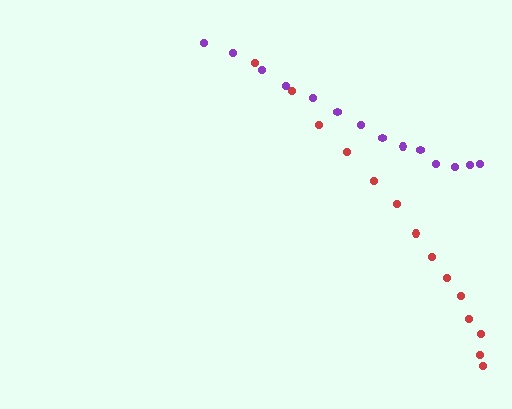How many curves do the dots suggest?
There are 2 distinct paths.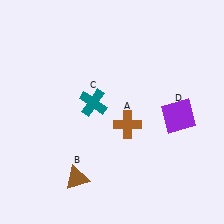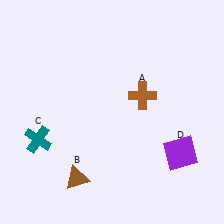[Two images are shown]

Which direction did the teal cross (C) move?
The teal cross (C) moved left.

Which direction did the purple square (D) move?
The purple square (D) moved down.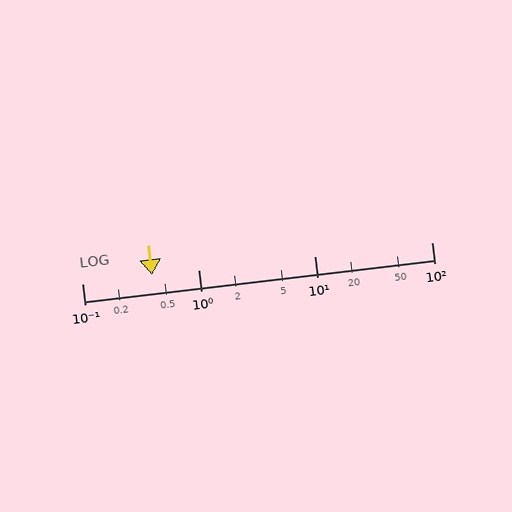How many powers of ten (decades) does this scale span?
The scale spans 3 decades, from 0.1 to 100.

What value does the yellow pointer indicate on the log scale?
The pointer indicates approximately 0.4.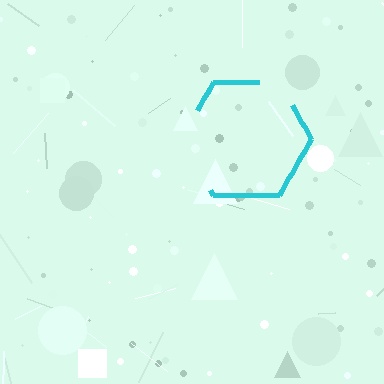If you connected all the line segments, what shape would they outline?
They would outline a hexagon.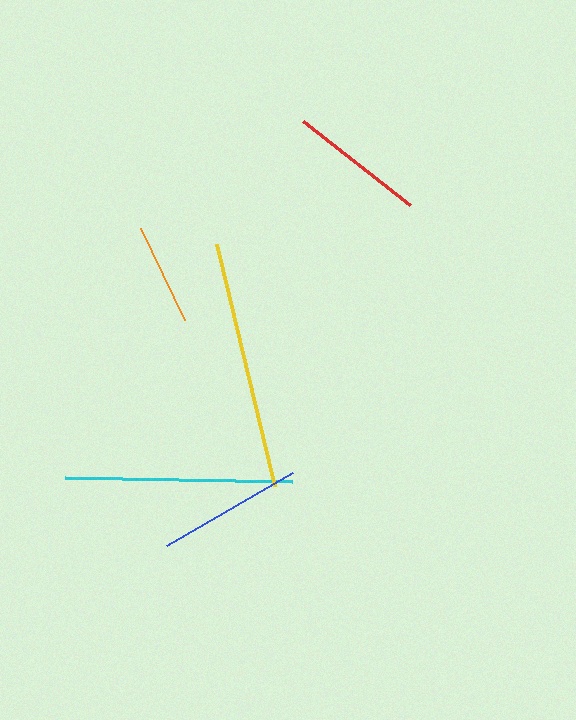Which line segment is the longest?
The yellow line is the longest at approximately 248 pixels.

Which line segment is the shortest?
The orange line is the shortest at approximately 101 pixels.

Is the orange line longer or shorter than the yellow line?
The yellow line is longer than the orange line.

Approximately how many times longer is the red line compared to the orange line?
The red line is approximately 1.4 times the length of the orange line.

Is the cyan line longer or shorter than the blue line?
The cyan line is longer than the blue line.